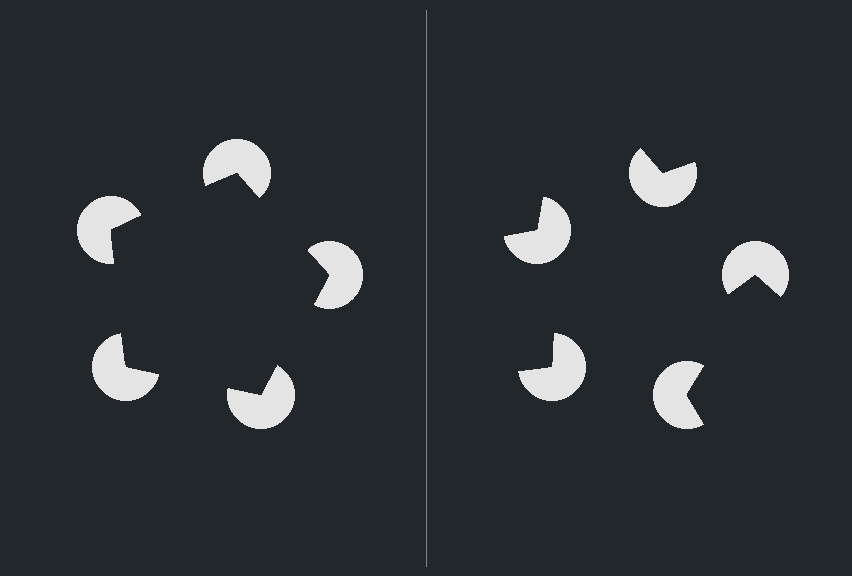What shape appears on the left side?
An illusory pentagon.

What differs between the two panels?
The pac-man discs are positioned identically on both sides; only the wedge orientations differ. On the left they align to a pentagon; on the right they are misaligned.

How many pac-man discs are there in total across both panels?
10 — 5 on each side.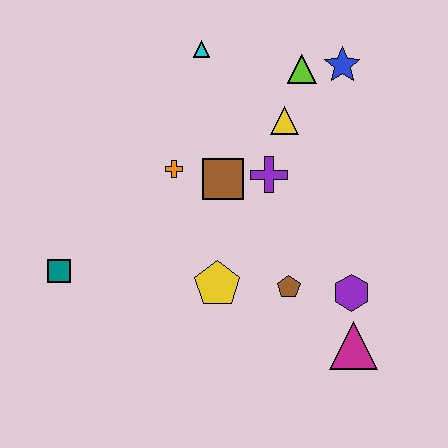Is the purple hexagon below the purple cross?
Yes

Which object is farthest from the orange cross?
The magenta triangle is farthest from the orange cross.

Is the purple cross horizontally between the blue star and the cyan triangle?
Yes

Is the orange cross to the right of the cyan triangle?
No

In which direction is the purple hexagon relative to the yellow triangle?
The purple hexagon is below the yellow triangle.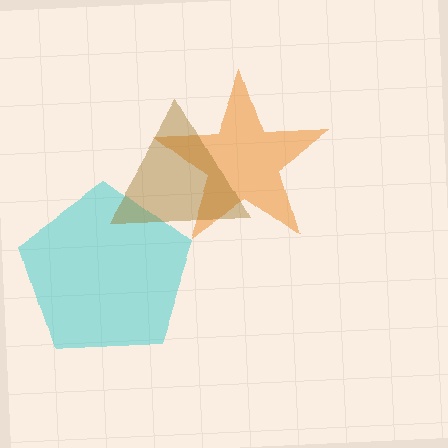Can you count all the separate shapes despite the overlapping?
Yes, there are 3 separate shapes.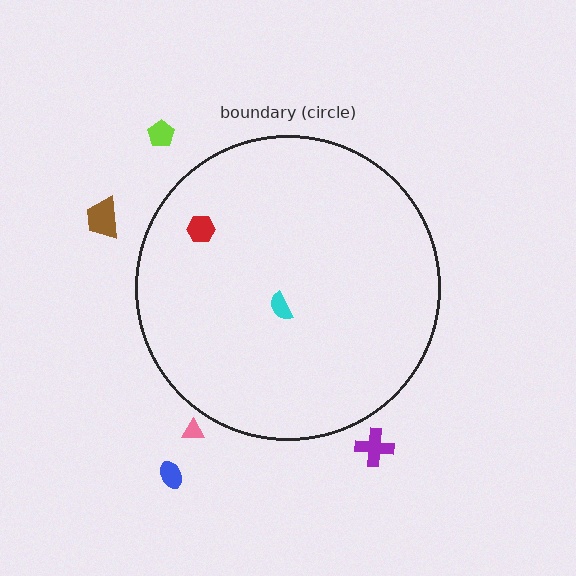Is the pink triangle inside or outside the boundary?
Outside.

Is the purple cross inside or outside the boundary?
Outside.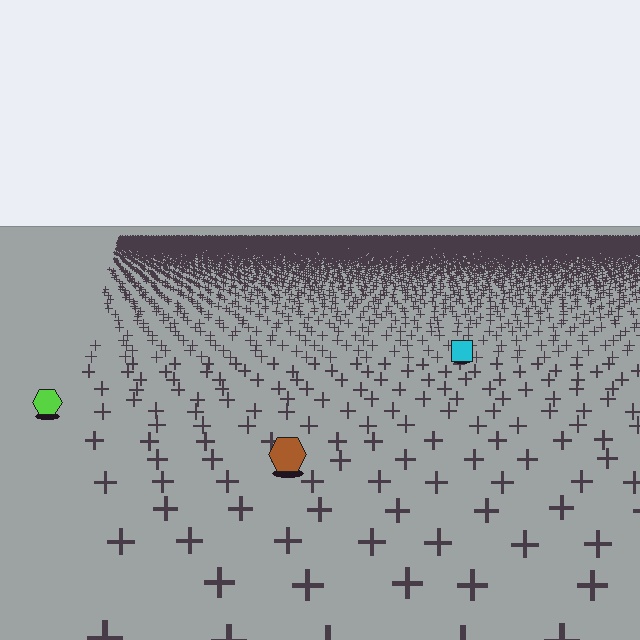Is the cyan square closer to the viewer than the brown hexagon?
No. The brown hexagon is closer — you can tell from the texture gradient: the ground texture is coarser near it.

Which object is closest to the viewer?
The brown hexagon is closest. The texture marks near it are larger and more spread out.